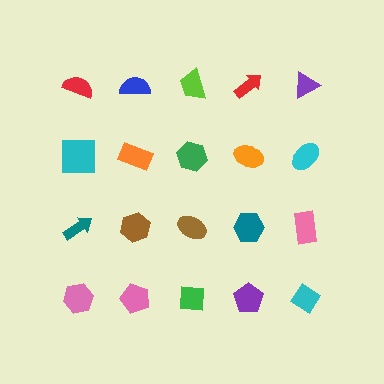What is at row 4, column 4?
A purple pentagon.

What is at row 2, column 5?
A cyan ellipse.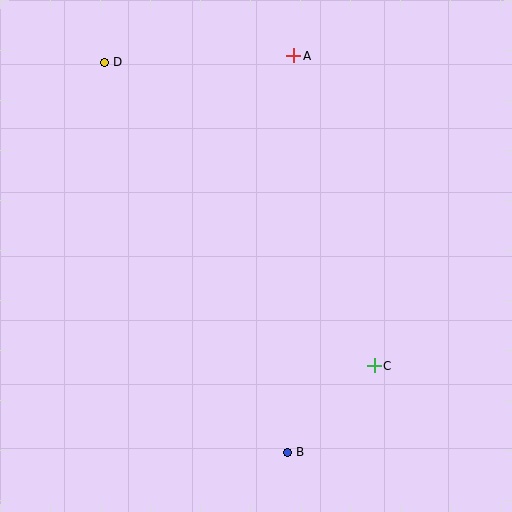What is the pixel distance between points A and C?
The distance between A and C is 320 pixels.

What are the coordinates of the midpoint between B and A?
The midpoint between B and A is at (290, 254).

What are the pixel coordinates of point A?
Point A is at (294, 56).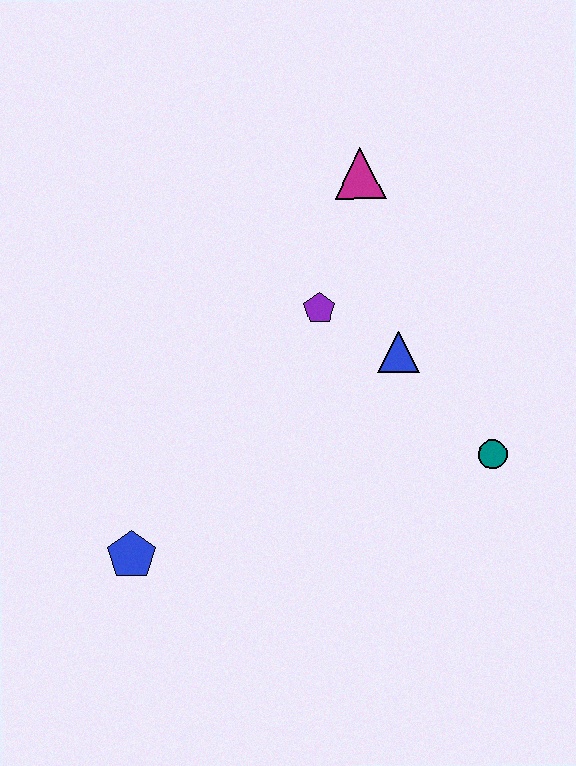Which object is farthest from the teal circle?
The blue pentagon is farthest from the teal circle.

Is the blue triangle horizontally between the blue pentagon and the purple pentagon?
No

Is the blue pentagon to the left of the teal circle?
Yes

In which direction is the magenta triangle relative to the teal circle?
The magenta triangle is above the teal circle.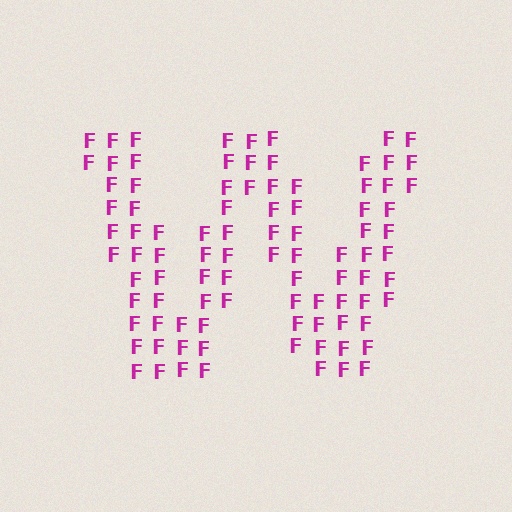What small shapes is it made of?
It is made of small letter F's.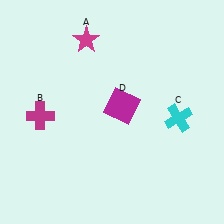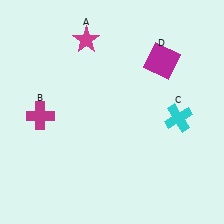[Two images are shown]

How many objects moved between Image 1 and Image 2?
1 object moved between the two images.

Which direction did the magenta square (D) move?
The magenta square (D) moved up.